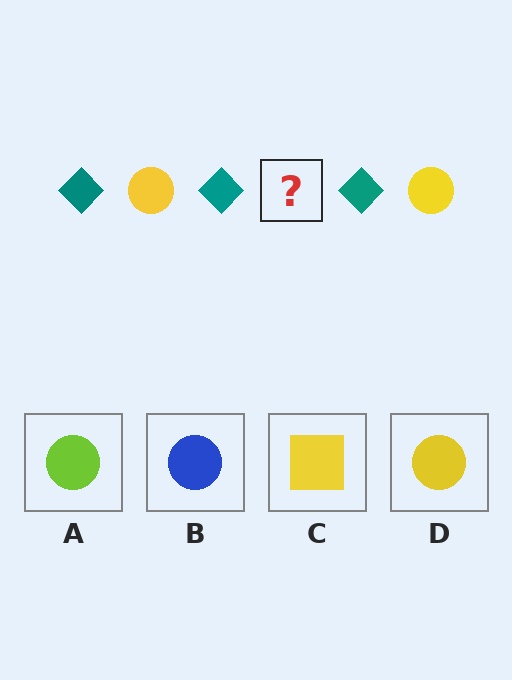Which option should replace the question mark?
Option D.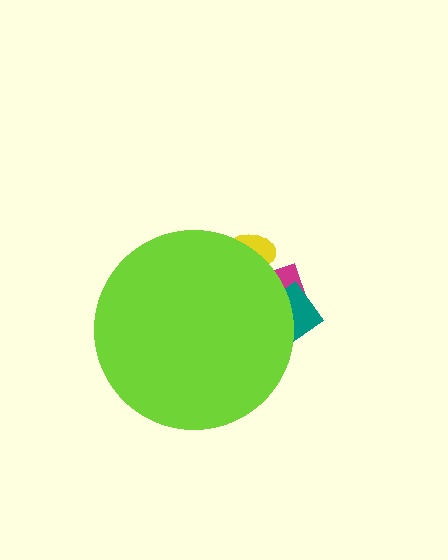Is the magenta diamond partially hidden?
Yes, the magenta diamond is partially hidden behind the lime circle.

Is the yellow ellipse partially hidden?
Yes, the yellow ellipse is partially hidden behind the lime circle.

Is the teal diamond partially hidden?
Yes, the teal diamond is partially hidden behind the lime circle.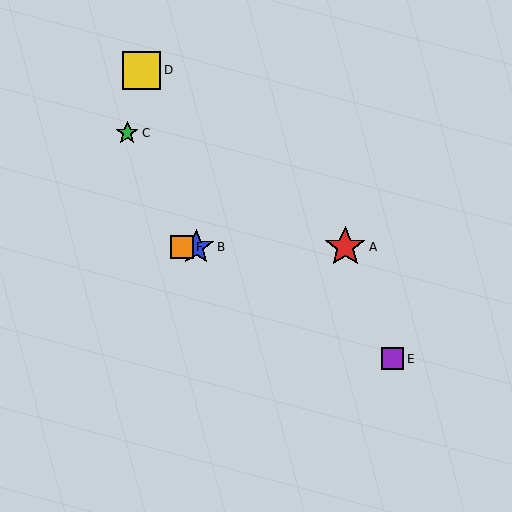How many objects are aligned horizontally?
3 objects (A, B, F) are aligned horizontally.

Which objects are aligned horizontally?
Objects A, B, F are aligned horizontally.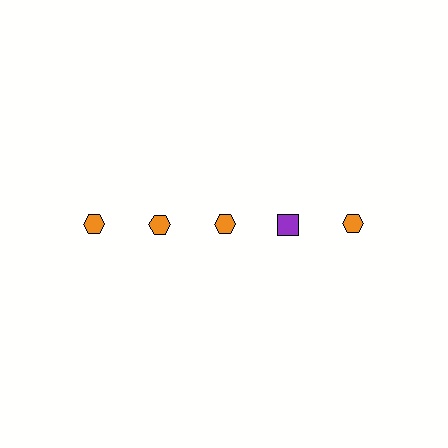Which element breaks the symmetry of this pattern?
The purple square in the top row, second from right column breaks the symmetry. All other shapes are orange hexagons.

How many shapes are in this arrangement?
There are 5 shapes arranged in a grid pattern.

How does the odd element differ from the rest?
It differs in both color (purple instead of orange) and shape (square instead of hexagon).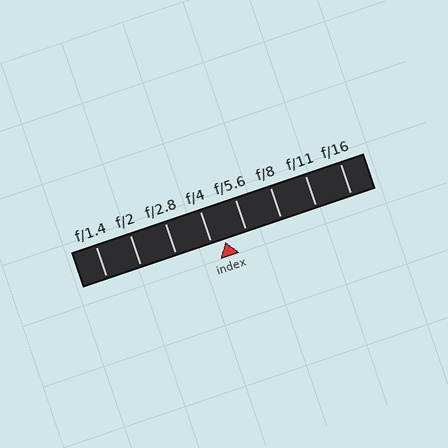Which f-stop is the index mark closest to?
The index mark is closest to f/4.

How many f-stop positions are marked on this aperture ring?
There are 8 f-stop positions marked.